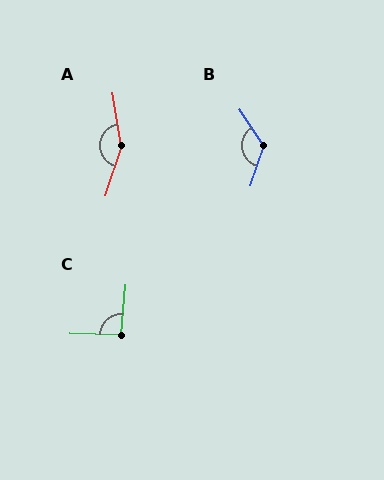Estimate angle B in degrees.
Approximately 128 degrees.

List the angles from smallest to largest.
C (93°), B (128°), A (153°).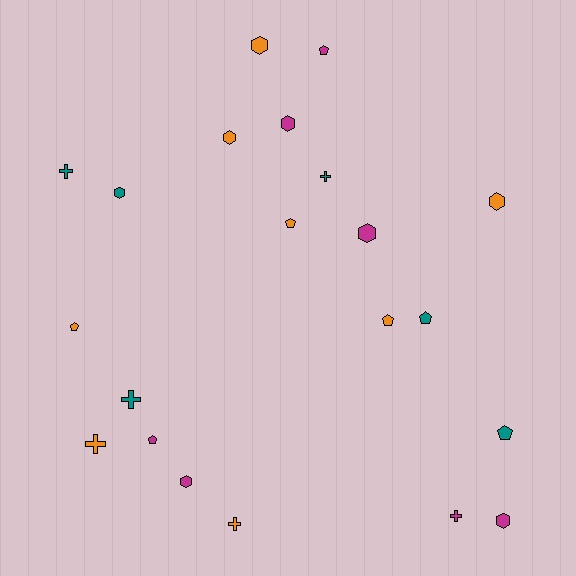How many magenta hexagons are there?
There are 4 magenta hexagons.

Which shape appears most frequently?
Hexagon, with 8 objects.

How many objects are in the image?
There are 21 objects.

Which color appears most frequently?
Orange, with 8 objects.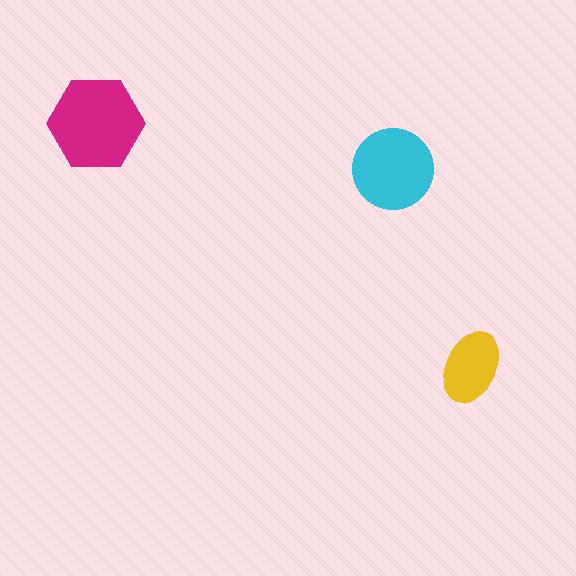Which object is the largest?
The magenta hexagon.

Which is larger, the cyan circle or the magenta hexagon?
The magenta hexagon.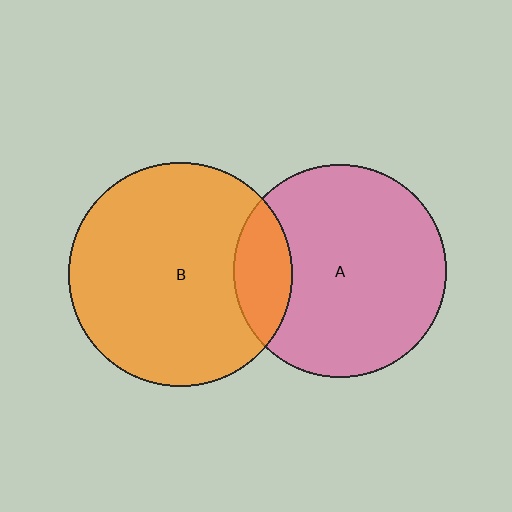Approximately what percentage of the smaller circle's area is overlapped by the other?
Approximately 15%.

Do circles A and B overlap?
Yes.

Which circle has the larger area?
Circle B (orange).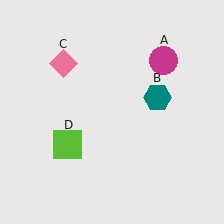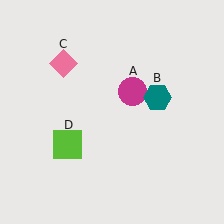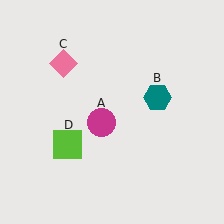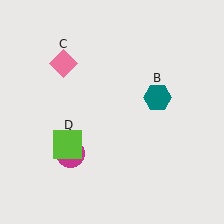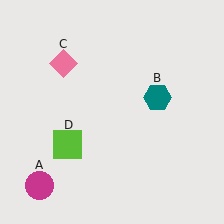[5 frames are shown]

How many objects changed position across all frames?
1 object changed position: magenta circle (object A).